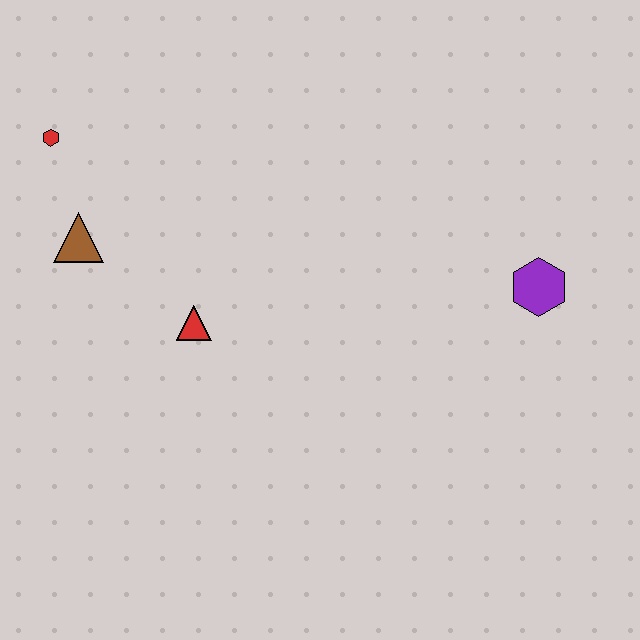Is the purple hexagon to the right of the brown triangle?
Yes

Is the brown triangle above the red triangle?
Yes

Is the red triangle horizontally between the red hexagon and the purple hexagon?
Yes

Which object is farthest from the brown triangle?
The purple hexagon is farthest from the brown triangle.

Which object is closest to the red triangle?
The brown triangle is closest to the red triangle.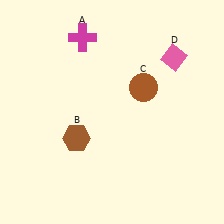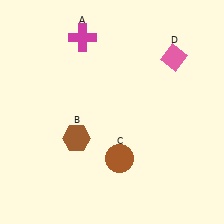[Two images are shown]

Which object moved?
The brown circle (C) moved down.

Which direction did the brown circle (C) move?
The brown circle (C) moved down.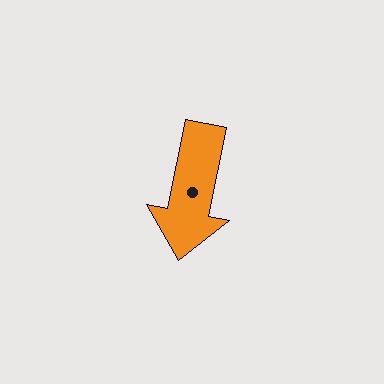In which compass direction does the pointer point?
South.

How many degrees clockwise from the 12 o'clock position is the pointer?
Approximately 191 degrees.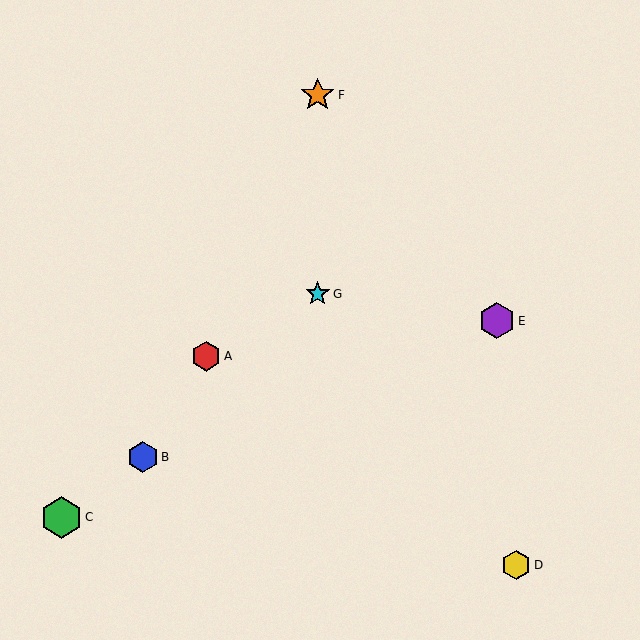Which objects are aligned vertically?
Objects F, G are aligned vertically.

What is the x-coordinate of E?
Object E is at x≈497.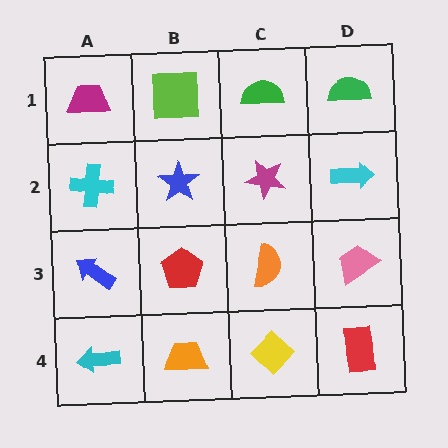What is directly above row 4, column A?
A blue arrow.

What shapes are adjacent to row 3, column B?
A blue star (row 2, column B), an orange trapezoid (row 4, column B), a blue arrow (row 3, column A), an orange semicircle (row 3, column C).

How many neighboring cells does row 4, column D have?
2.